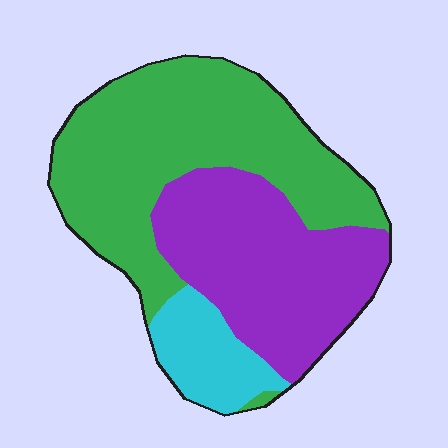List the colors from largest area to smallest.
From largest to smallest: green, purple, cyan.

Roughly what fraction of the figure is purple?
Purple covers 37% of the figure.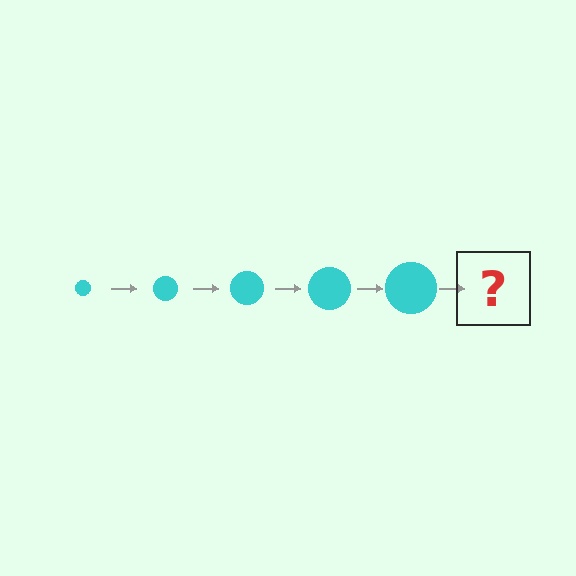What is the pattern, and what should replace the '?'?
The pattern is that the circle gets progressively larger each step. The '?' should be a cyan circle, larger than the previous one.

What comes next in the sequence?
The next element should be a cyan circle, larger than the previous one.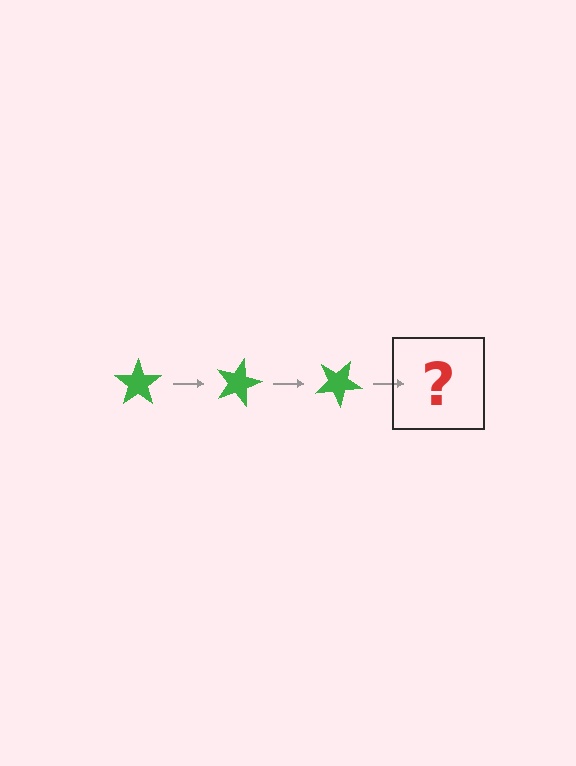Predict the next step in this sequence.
The next step is a green star rotated 45 degrees.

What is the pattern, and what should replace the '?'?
The pattern is that the star rotates 15 degrees each step. The '?' should be a green star rotated 45 degrees.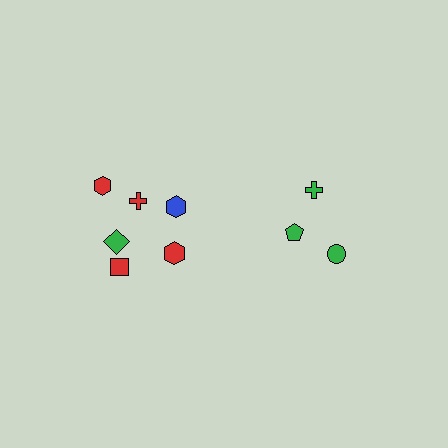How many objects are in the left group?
There are 6 objects.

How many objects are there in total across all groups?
There are 9 objects.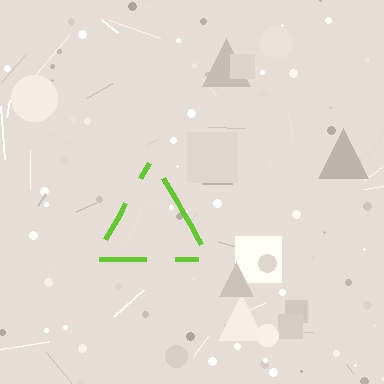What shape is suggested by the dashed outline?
The dashed outline suggests a triangle.